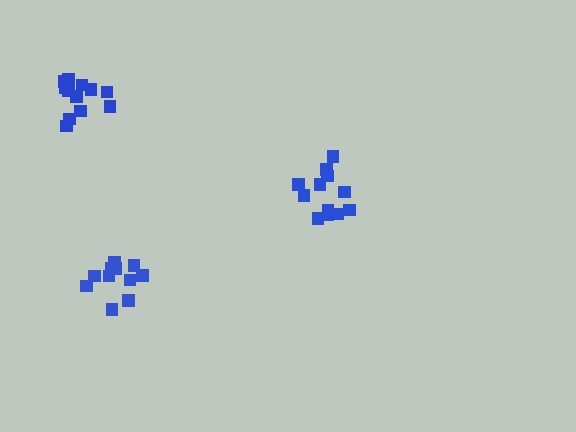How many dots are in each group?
Group 1: 12 dots, Group 2: 12 dots, Group 3: 11 dots (35 total).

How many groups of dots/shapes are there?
There are 3 groups.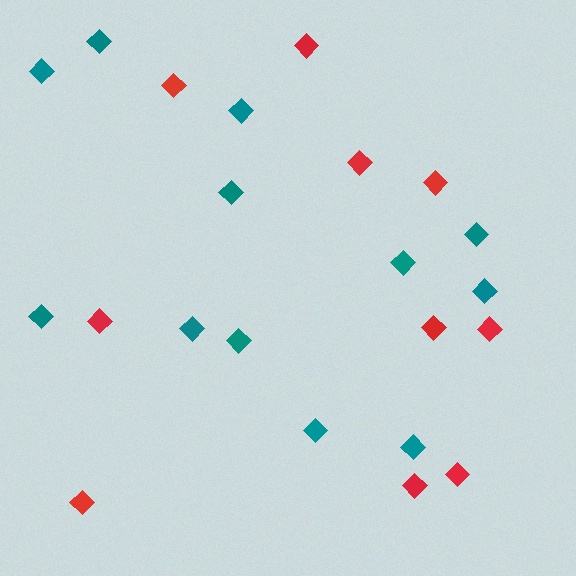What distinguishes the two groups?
There are 2 groups: one group of red diamonds (10) and one group of teal diamonds (12).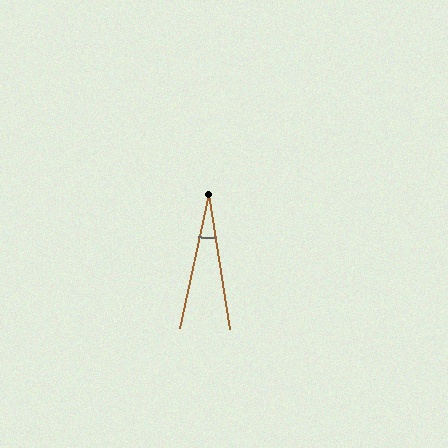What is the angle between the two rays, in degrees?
Approximately 21 degrees.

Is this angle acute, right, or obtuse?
It is acute.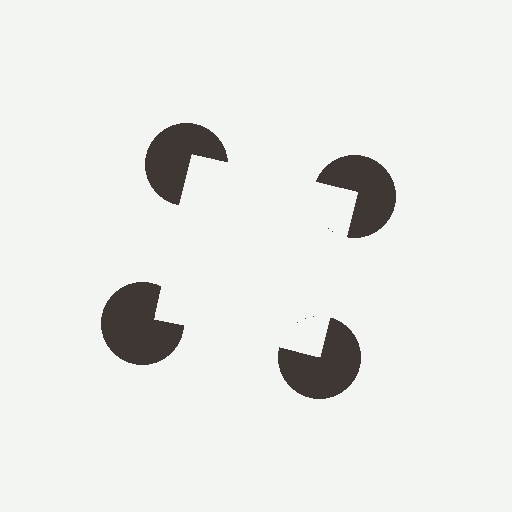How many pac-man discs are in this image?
There are 4 — one at each vertex of the illusory square.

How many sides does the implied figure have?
4 sides.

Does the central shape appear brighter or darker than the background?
It typically appears slightly brighter than the background, even though no actual brightness change is drawn.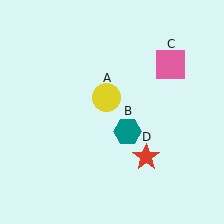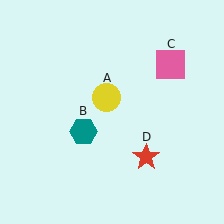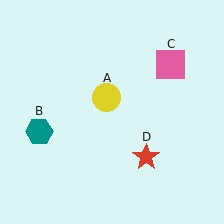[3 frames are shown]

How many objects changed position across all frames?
1 object changed position: teal hexagon (object B).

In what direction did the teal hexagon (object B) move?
The teal hexagon (object B) moved left.